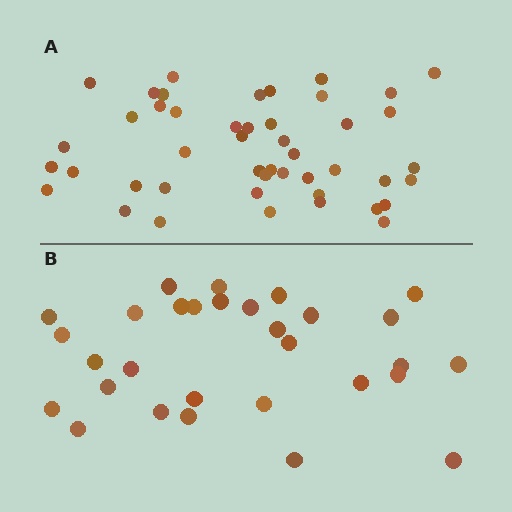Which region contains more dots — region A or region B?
Region A (the top region) has more dots.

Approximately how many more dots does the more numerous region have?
Region A has approximately 15 more dots than region B.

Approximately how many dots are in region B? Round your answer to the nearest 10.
About 30 dots.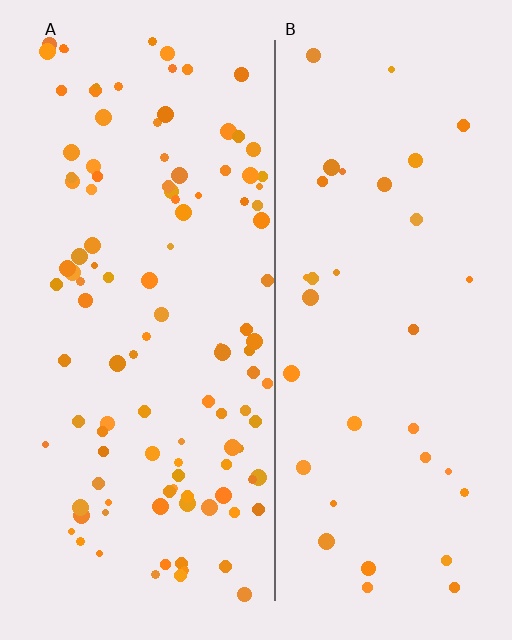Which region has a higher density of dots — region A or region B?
A (the left).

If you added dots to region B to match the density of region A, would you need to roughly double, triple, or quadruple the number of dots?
Approximately triple.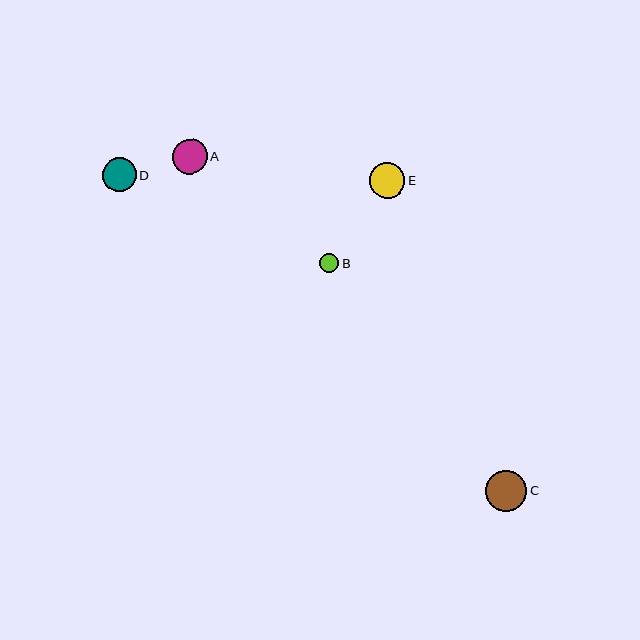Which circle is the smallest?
Circle B is the smallest with a size of approximately 19 pixels.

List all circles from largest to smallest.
From largest to smallest: C, E, A, D, B.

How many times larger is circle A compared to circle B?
Circle A is approximately 1.8 times the size of circle B.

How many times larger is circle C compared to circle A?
Circle C is approximately 1.2 times the size of circle A.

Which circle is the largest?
Circle C is the largest with a size of approximately 42 pixels.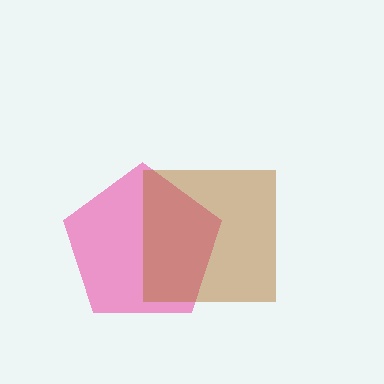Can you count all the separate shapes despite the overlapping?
Yes, there are 2 separate shapes.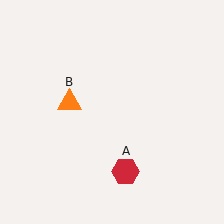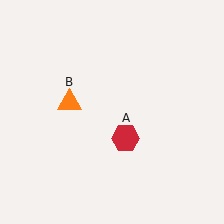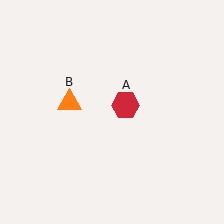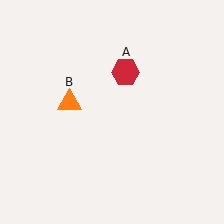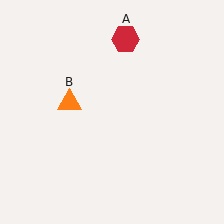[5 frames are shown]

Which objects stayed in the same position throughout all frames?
Orange triangle (object B) remained stationary.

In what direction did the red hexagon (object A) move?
The red hexagon (object A) moved up.